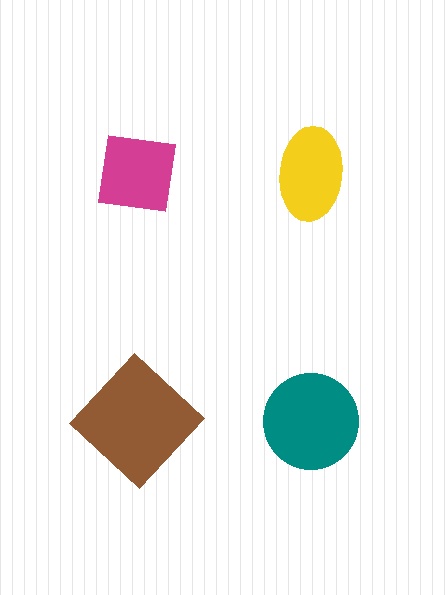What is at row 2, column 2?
A teal circle.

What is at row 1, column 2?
A yellow ellipse.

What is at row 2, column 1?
A brown diamond.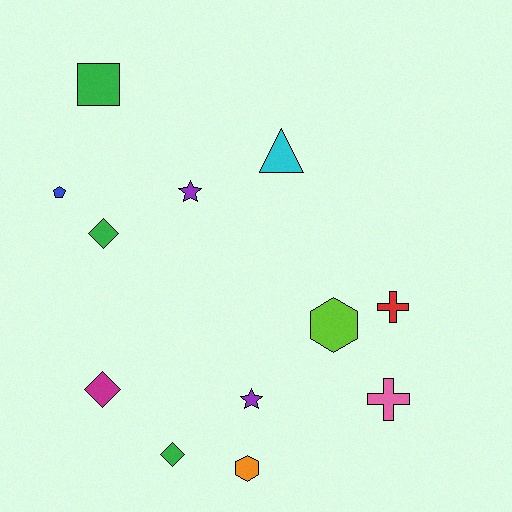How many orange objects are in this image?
There is 1 orange object.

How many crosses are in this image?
There are 2 crosses.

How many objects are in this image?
There are 12 objects.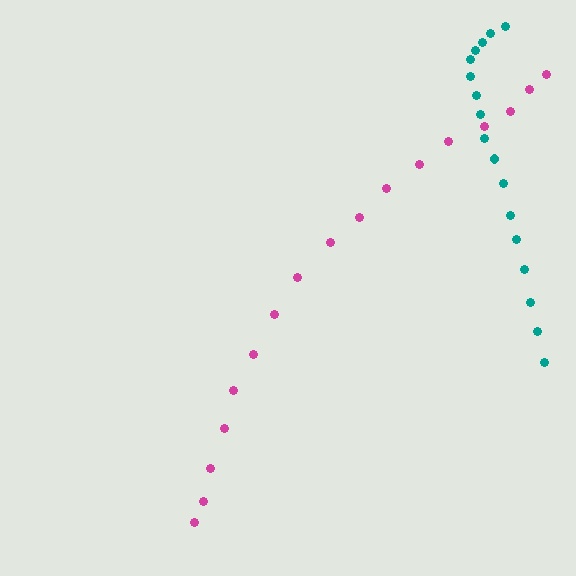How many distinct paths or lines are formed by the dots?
There are 2 distinct paths.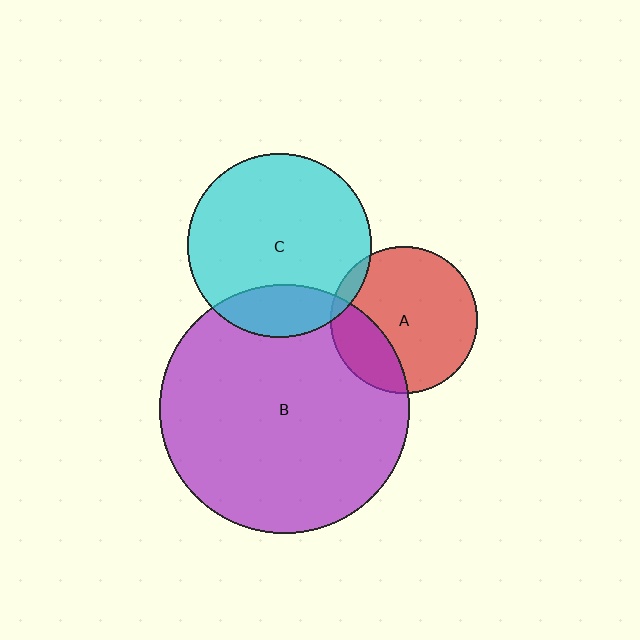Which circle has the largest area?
Circle B (purple).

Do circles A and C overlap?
Yes.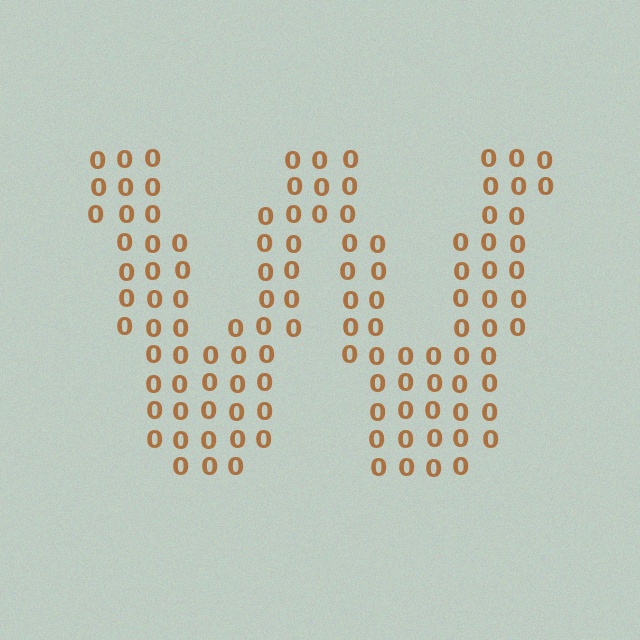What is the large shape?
The large shape is the letter W.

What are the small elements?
The small elements are digit 0's.